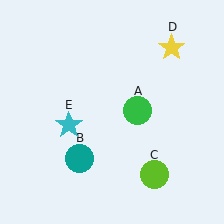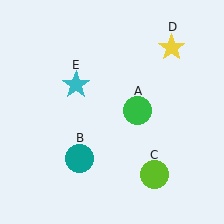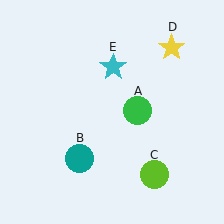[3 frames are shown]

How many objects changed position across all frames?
1 object changed position: cyan star (object E).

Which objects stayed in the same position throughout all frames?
Green circle (object A) and teal circle (object B) and lime circle (object C) and yellow star (object D) remained stationary.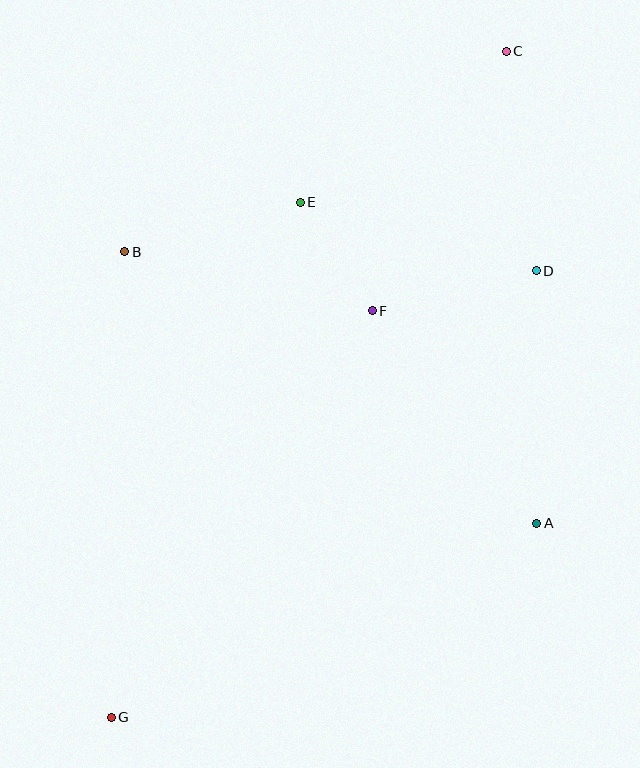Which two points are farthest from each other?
Points C and G are farthest from each other.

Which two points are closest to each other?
Points E and F are closest to each other.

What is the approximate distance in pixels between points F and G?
The distance between F and G is approximately 483 pixels.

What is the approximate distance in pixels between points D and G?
The distance between D and G is approximately 617 pixels.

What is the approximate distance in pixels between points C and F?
The distance between C and F is approximately 292 pixels.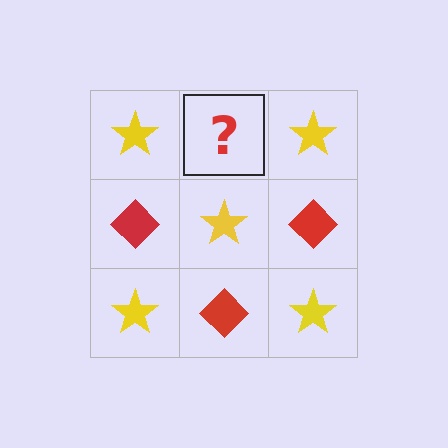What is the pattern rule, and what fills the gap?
The rule is that it alternates yellow star and red diamond in a checkerboard pattern. The gap should be filled with a red diamond.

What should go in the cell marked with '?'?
The missing cell should contain a red diamond.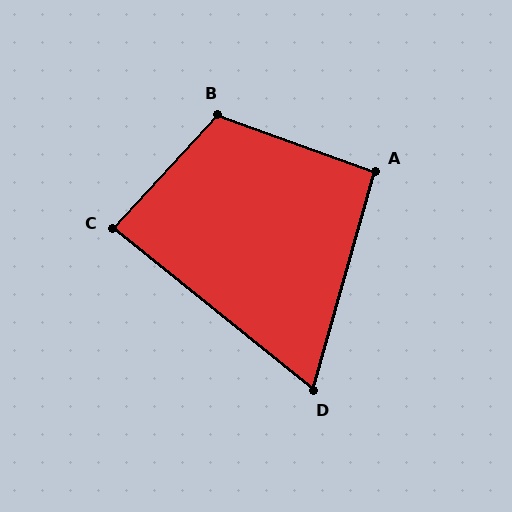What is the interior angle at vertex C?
Approximately 86 degrees (approximately right).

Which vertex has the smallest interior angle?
D, at approximately 67 degrees.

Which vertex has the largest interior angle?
B, at approximately 113 degrees.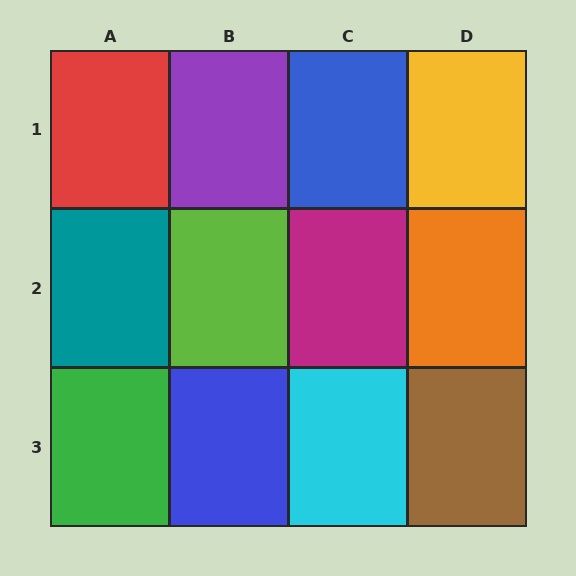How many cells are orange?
1 cell is orange.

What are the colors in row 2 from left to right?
Teal, lime, magenta, orange.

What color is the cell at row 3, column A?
Green.